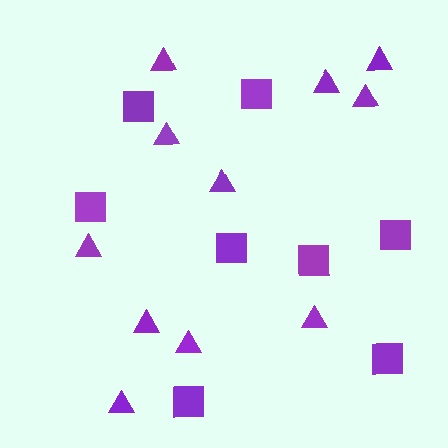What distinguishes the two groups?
There are 2 groups: one group of triangles (11) and one group of squares (8).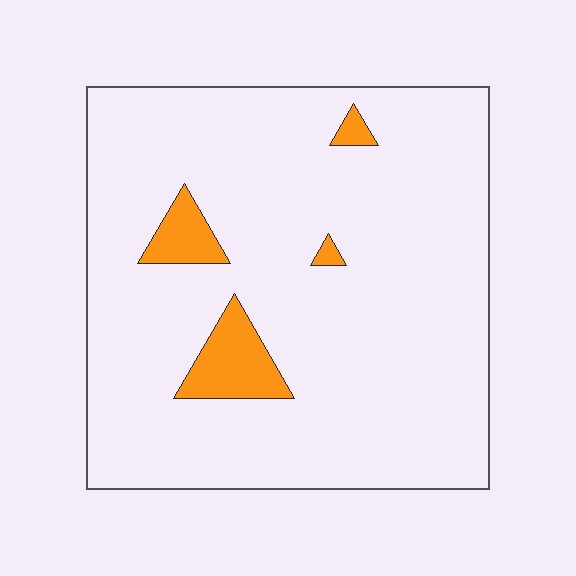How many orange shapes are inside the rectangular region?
4.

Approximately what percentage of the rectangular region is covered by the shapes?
Approximately 5%.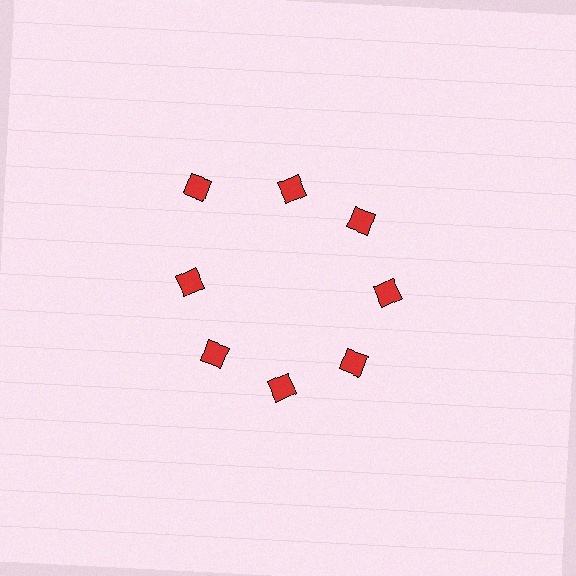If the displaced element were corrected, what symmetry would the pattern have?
It would have 8-fold rotational symmetry — the pattern would map onto itself every 45 degrees.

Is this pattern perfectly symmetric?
No. The 8 red diamonds are arranged in a ring, but one element near the 10 o'clock position is pushed outward from the center, breaking the 8-fold rotational symmetry.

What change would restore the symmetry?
The symmetry would be restored by moving it inward, back onto the ring so that all 8 diamonds sit at equal angles and equal distance from the center.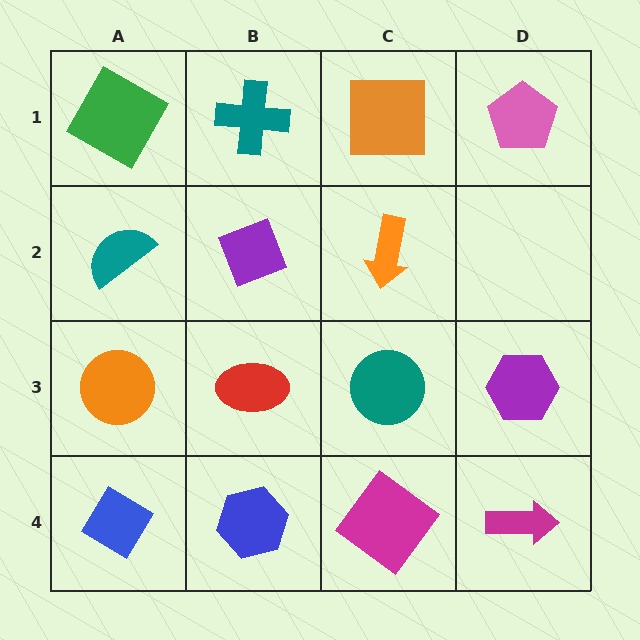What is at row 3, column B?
A red ellipse.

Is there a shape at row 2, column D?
No, that cell is empty.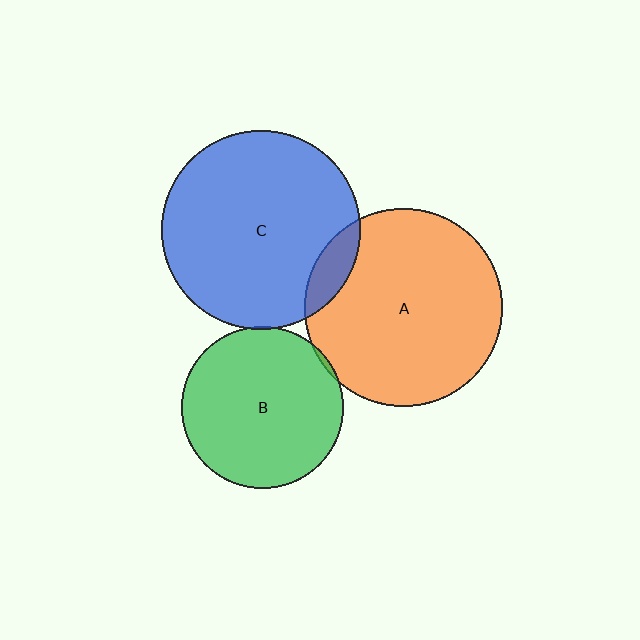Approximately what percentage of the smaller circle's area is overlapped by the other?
Approximately 5%.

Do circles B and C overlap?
Yes.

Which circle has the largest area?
Circle C (blue).